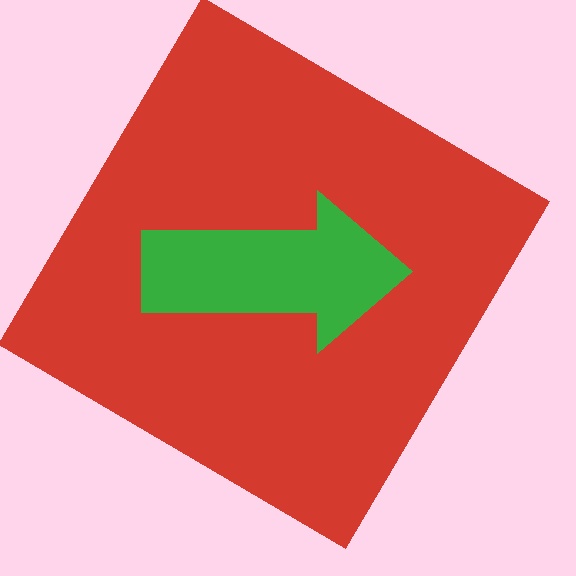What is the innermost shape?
The green arrow.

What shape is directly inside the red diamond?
The green arrow.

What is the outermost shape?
The red diamond.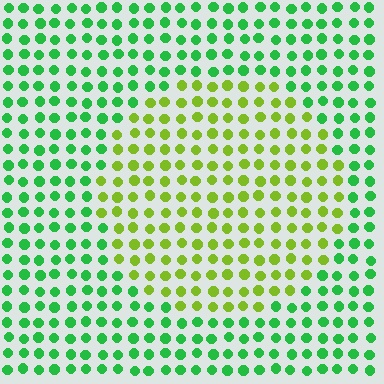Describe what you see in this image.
The image is filled with small green elements in a uniform arrangement. A circle-shaped region is visible where the elements are tinted to a slightly different hue, forming a subtle color boundary.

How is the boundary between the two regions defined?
The boundary is defined purely by a slight shift in hue (about 47 degrees). Spacing, size, and orientation are identical on both sides.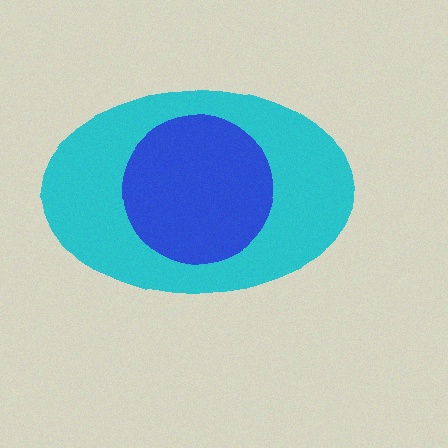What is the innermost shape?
The blue circle.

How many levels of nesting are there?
2.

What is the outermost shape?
The cyan ellipse.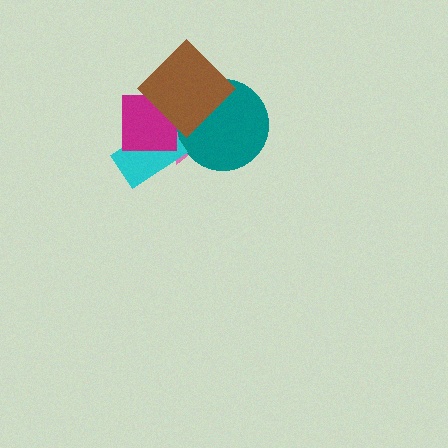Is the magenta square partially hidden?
Yes, it is partially covered by another shape.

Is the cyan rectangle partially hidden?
Yes, it is partially covered by another shape.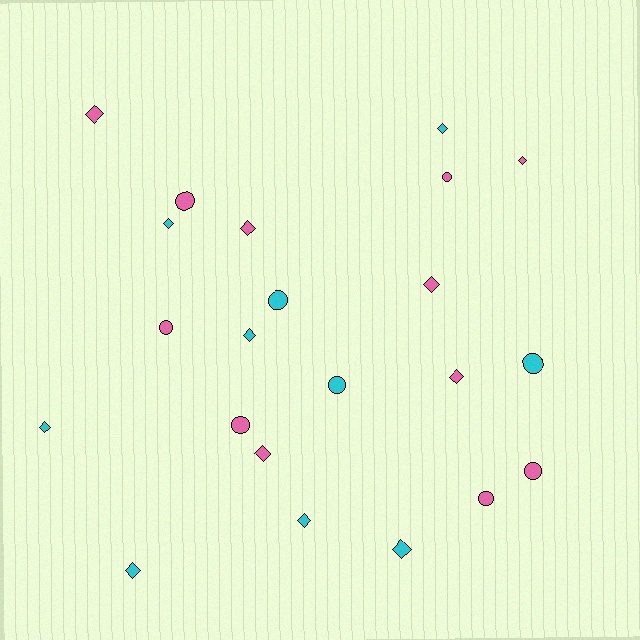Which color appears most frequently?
Pink, with 12 objects.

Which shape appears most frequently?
Diamond, with 13 objects.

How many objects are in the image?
There are 22 objects.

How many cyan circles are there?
There are 3 cyan circles.